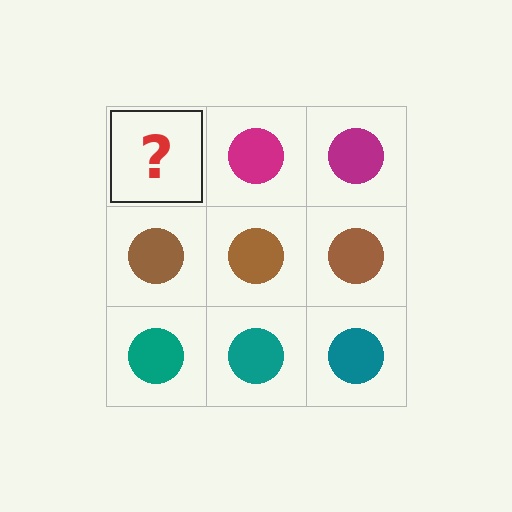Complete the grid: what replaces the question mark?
The question mark should be replaced with a magenta circle.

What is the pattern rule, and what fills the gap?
The rule is that each row has a consistent color. The gap should be filled with a magenta circle.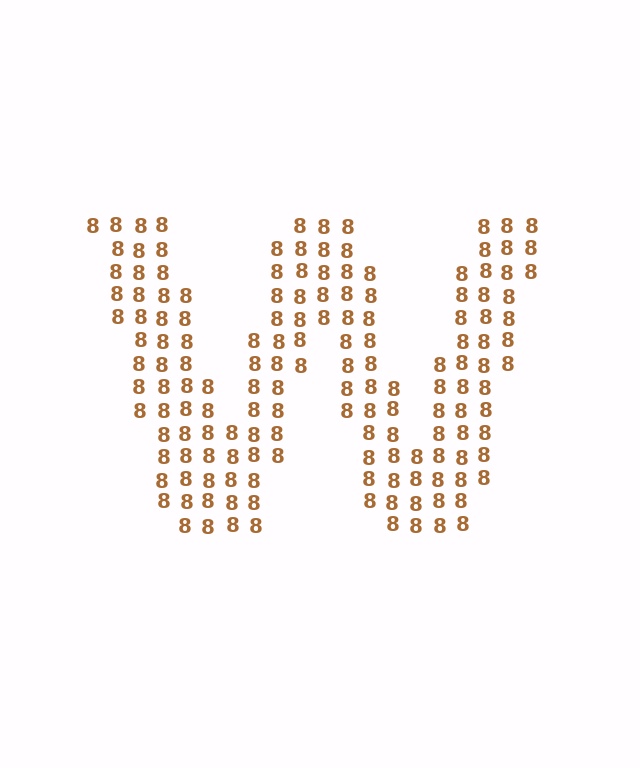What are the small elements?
The small elements are digit 8's.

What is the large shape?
The large shape is the letter W.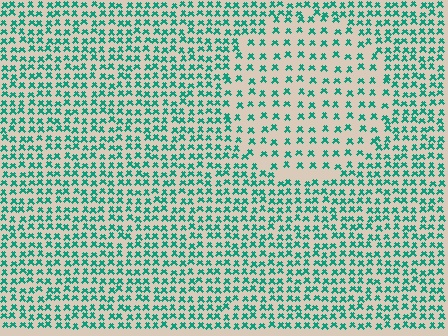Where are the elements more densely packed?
The elements are more densely packed outside the circle boundary.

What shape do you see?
I see a circle.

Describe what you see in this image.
The image contains small teal elements arranged at two different densities. A circle-shaped region is visible where the elements are less densely packed than the surrounding area.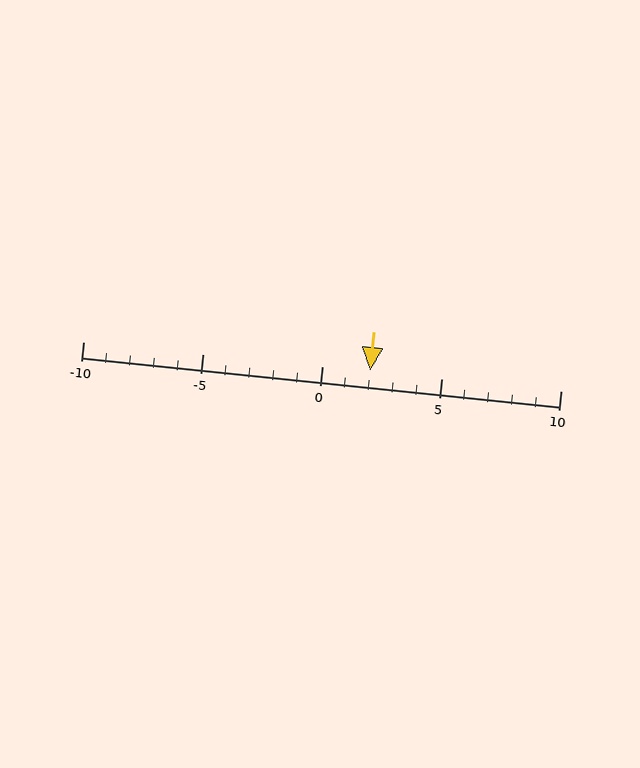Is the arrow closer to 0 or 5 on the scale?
The arrow is closer to 0.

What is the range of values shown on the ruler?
The ruler shows values from -10 to 10.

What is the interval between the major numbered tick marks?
The major tick marks are spaced 5 units apart.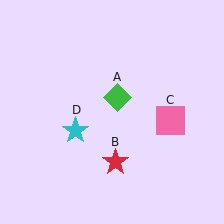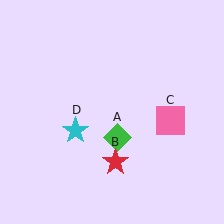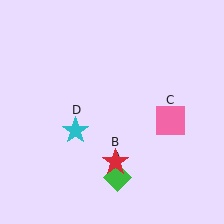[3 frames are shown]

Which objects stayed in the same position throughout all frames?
Red star (object B) and pink square (object C) and cyan star (object D) remained stationary.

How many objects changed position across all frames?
1 object changed position: green diamond (object A).